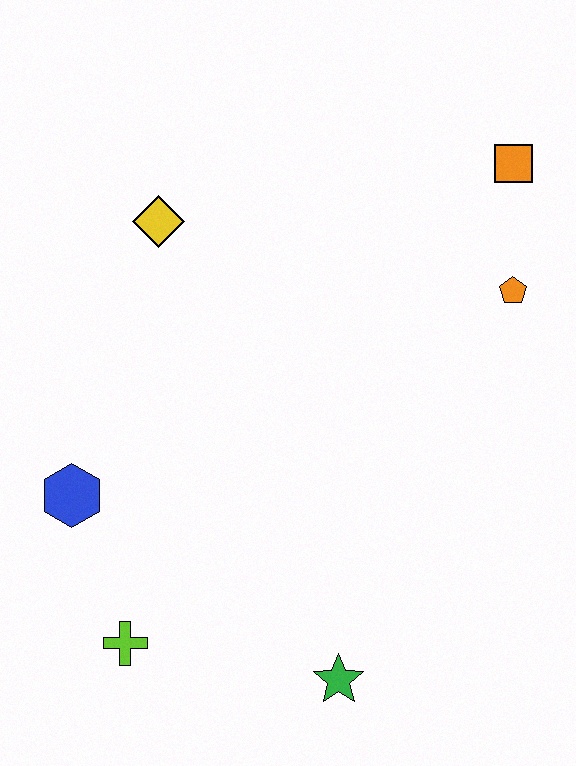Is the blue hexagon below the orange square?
Yes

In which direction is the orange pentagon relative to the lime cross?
The orange pentagon is to the right of the lime cross.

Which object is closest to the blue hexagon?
The lime cross is closest to the blue hexagon.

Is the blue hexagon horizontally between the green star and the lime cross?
No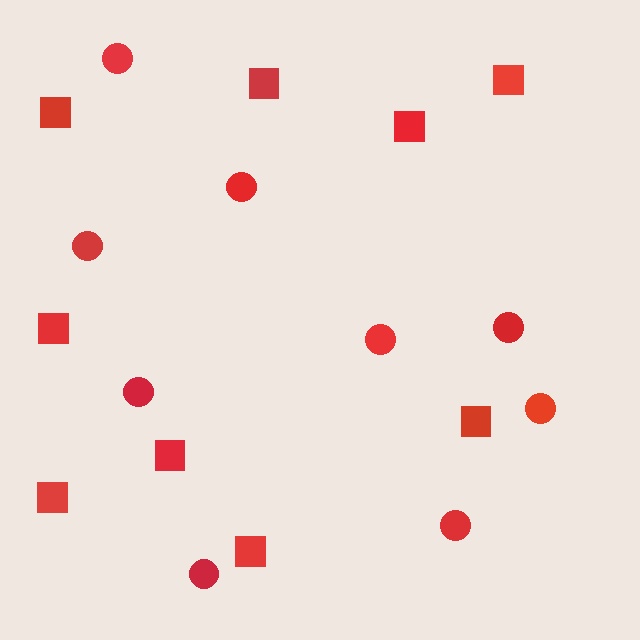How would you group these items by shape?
There are 2 groups: one group of squares (9) and one group of circles (9).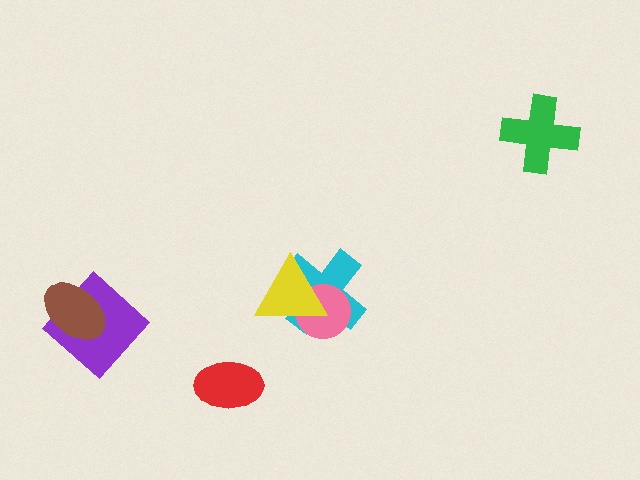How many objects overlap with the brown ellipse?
1 object overlaps with the brown ellipse.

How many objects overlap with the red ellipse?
0 objects overlap with the red ellipse.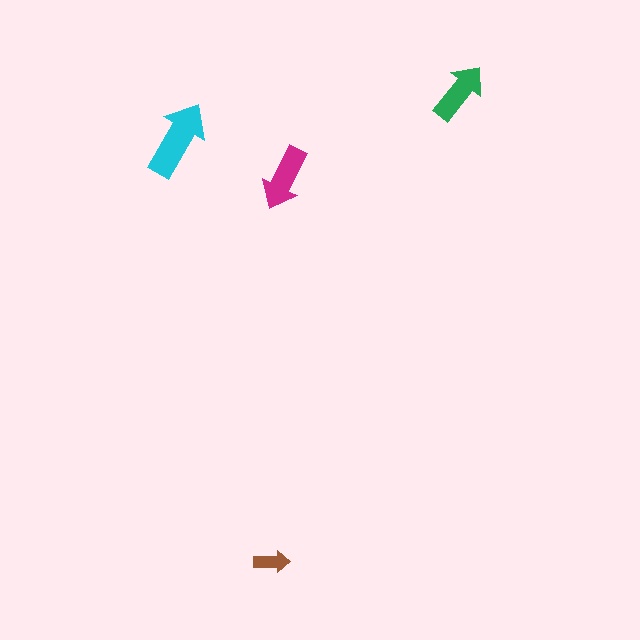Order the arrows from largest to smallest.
the cyan one, the magenta one, the green one, the brown one.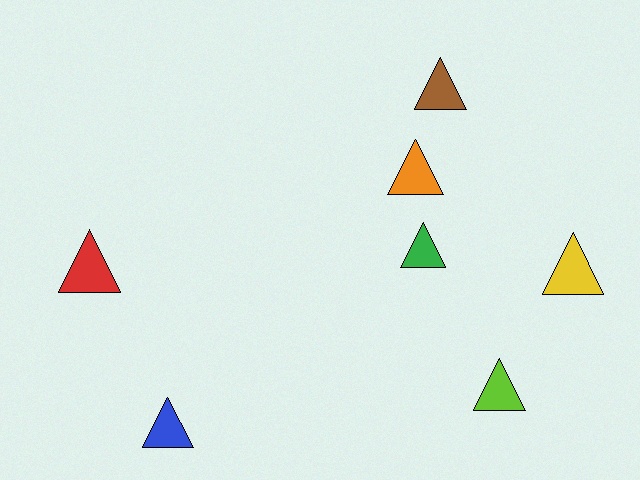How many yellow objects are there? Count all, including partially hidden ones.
There is 1 yellow object.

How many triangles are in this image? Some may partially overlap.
There are 7 triangles.